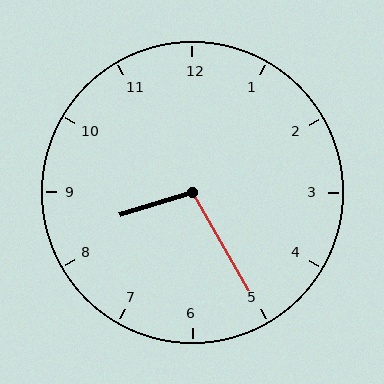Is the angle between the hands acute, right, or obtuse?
It is obtuse.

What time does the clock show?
8:25.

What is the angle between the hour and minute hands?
Approximately 102 degrees.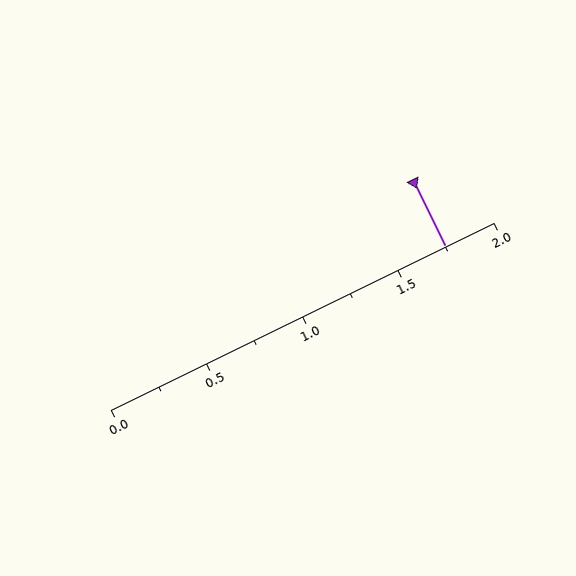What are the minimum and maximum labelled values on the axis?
The axis runs from 0.0 to 2.0.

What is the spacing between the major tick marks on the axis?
The major ticks are spaced 0.5 apart.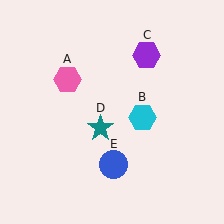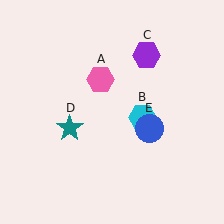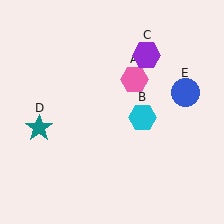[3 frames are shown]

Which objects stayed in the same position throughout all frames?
Cyan hexagon (object B) and purple hexagon (object C) remained stationary.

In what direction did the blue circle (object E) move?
The blue circle (object E) moved up and to the right.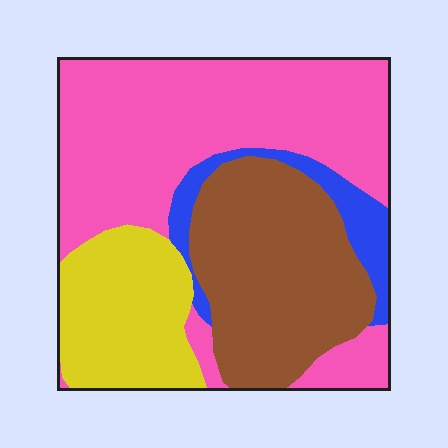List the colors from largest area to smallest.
From largest to smallest: pink, brown, yellow, blue.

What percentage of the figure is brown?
Brown covers 28% of the figure.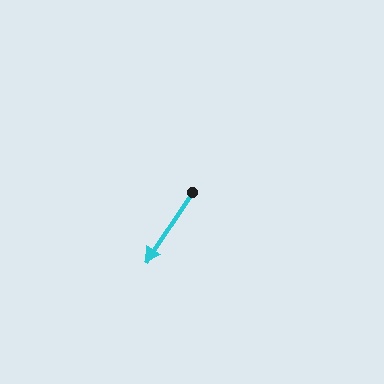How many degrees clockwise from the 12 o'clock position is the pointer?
Approximately 214 degrees.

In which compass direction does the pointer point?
Southwest.